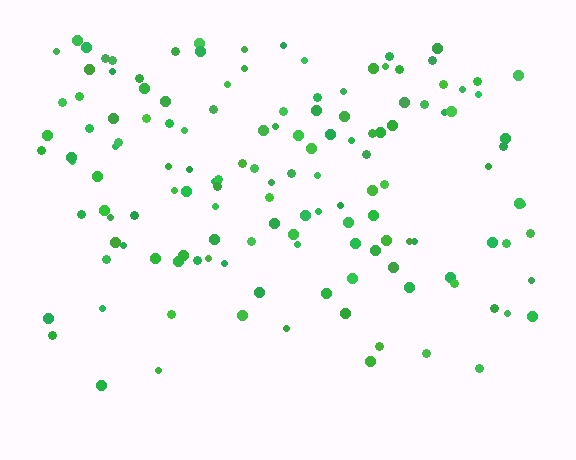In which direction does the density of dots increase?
From bottom to top, with the top side densest.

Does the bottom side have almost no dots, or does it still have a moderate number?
Still a moderate number, just noticeably fewer than the top.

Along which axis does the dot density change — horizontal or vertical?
Vertical.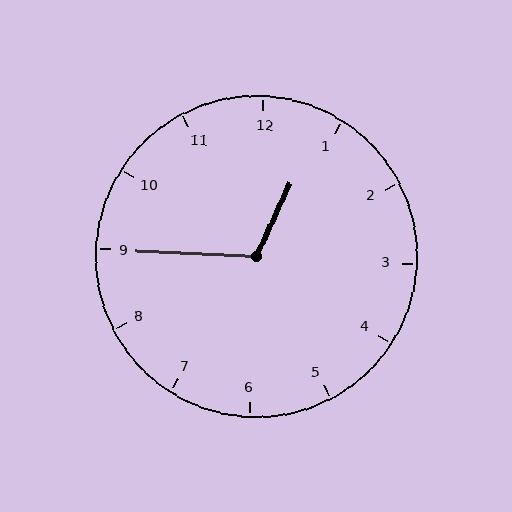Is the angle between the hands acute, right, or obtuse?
It is obtuse.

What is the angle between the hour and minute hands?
Approximately 112 degrees.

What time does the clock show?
12:45.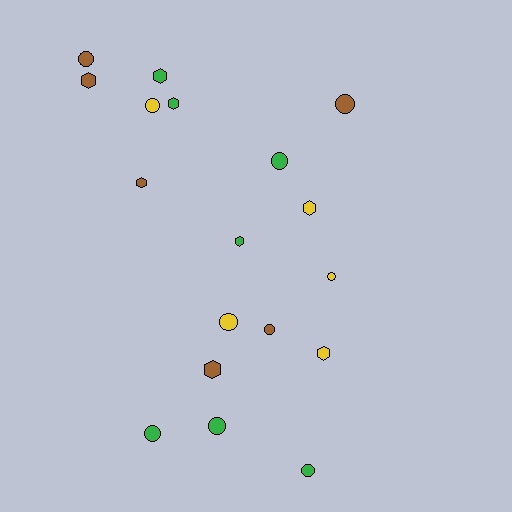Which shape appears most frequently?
Circle, with 10 objects.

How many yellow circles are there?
There are 3 yellow circles.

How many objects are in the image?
There are 18 objects.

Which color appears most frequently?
Green, with 7 objects.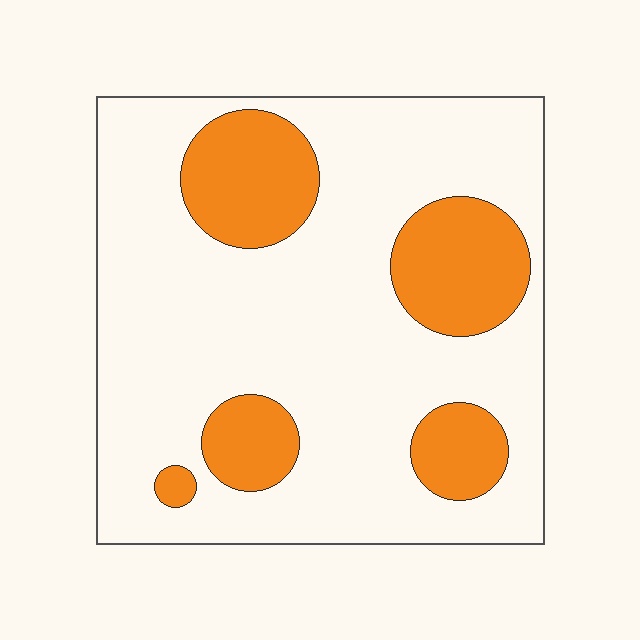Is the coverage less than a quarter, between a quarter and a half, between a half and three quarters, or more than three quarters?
Less than a quarter.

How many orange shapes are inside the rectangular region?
5.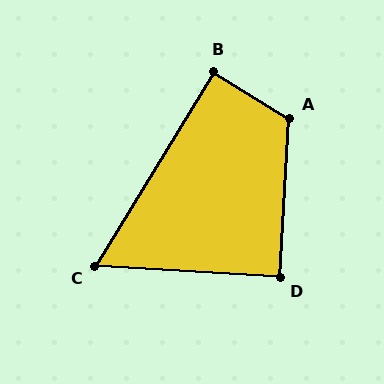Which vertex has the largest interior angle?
A, at approximately 118 degrees.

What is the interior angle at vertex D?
Approximately 90 degrees (approximately right).